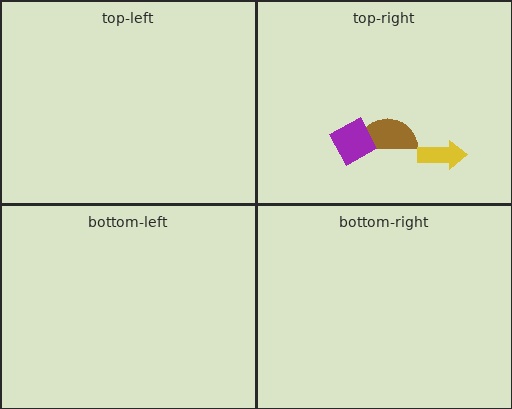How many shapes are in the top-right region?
3.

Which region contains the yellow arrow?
The top-right region.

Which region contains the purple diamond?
The top-right region.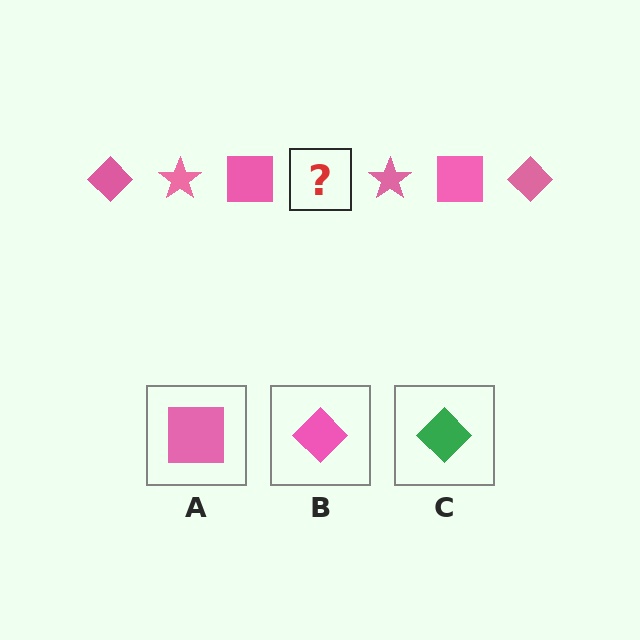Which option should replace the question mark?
Option B.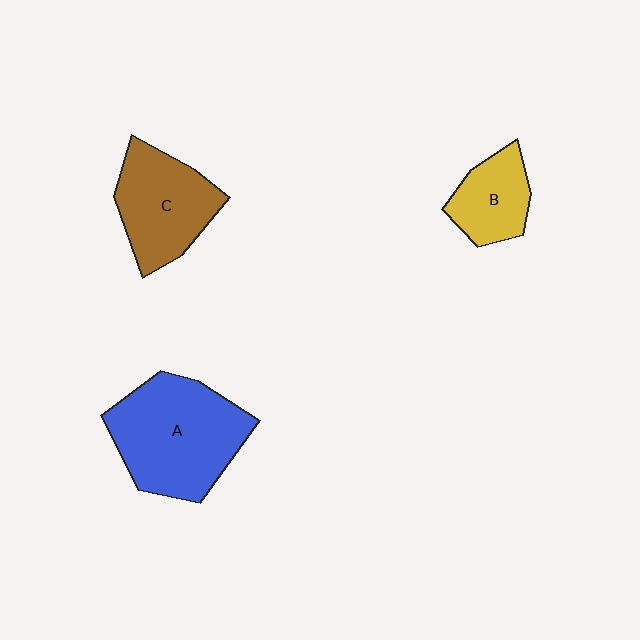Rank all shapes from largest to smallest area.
From largest to smallest: A (blue), C (brown), B (yellow).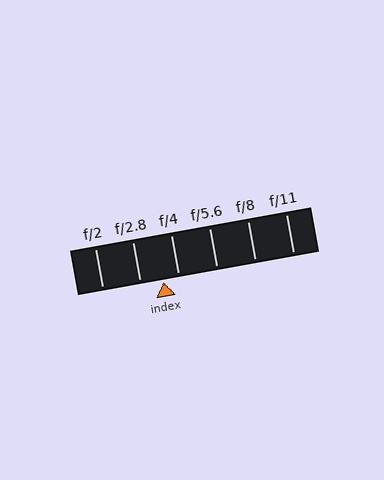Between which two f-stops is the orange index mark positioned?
The index mark is between f/2.8 and f/4.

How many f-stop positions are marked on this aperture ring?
There are 6 f-stop positions marked.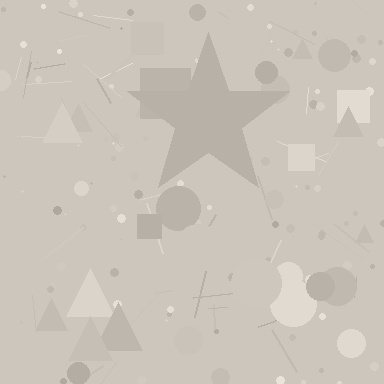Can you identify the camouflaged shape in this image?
The camouflaged shape is a star.